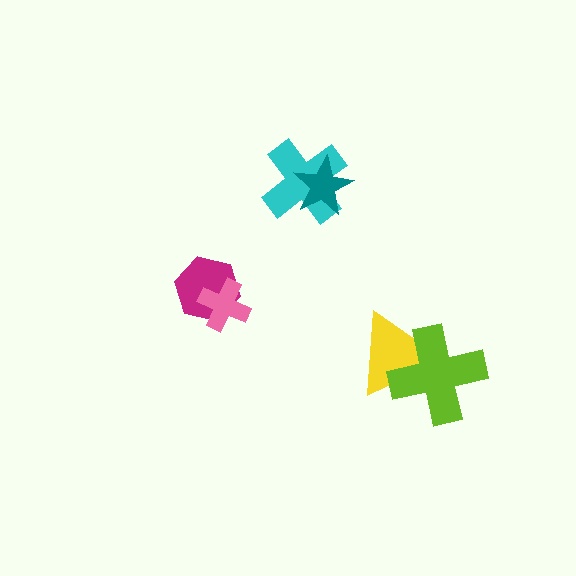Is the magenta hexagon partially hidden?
Yes, it is partially covered by another shape.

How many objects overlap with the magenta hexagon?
1 object overlaps with the magenta hexagon.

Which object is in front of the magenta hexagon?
The pink cross is in front of the magenta hexagon.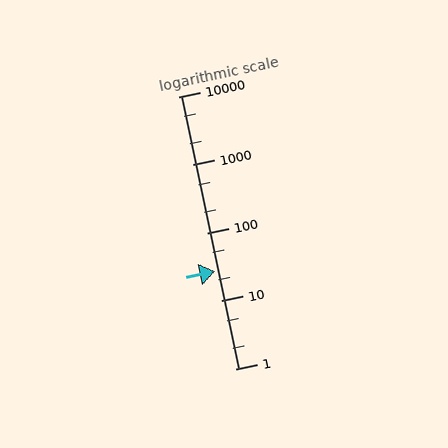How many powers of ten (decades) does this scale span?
The scale spans 4 decades, from 1 to 10000.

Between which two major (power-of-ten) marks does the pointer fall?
The pointer is between 10 and 100.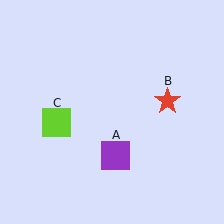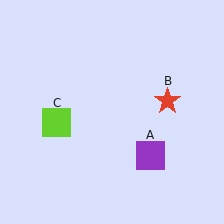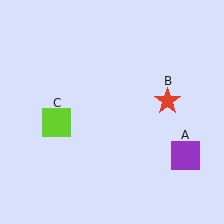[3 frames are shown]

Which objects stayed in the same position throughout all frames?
Red star (object B) and lime square (object C) remained stationary.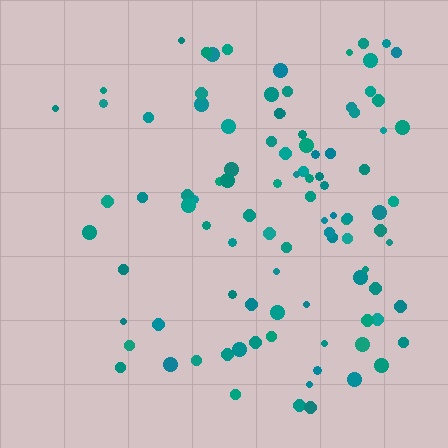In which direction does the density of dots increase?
From left to right, with the right side densest.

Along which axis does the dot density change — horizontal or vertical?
Horizontal.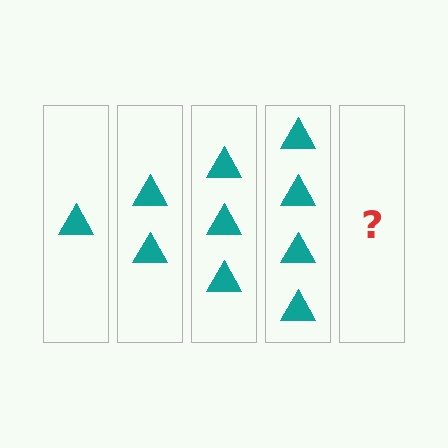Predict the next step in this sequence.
The next step is 5 triangles.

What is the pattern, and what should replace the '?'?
The pattern is that each step adds one more triangle. The '?' should be 5 triangles.